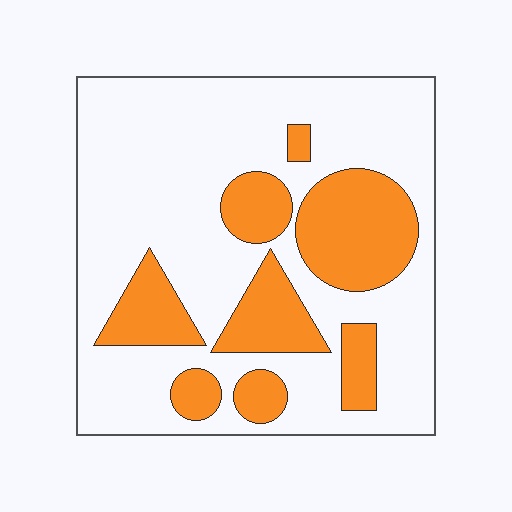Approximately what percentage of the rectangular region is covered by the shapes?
Approximately 30%.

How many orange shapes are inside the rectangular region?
8.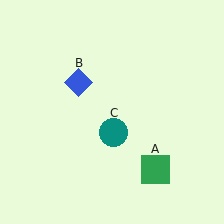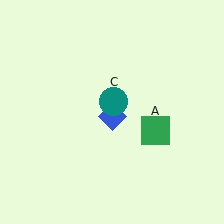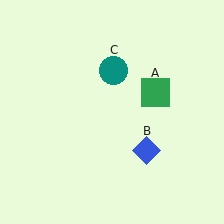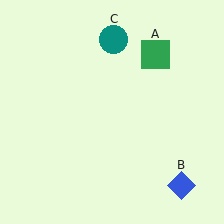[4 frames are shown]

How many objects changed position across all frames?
3 objects changed position: green square (object A), blue diamond (object B), teal circle (object C).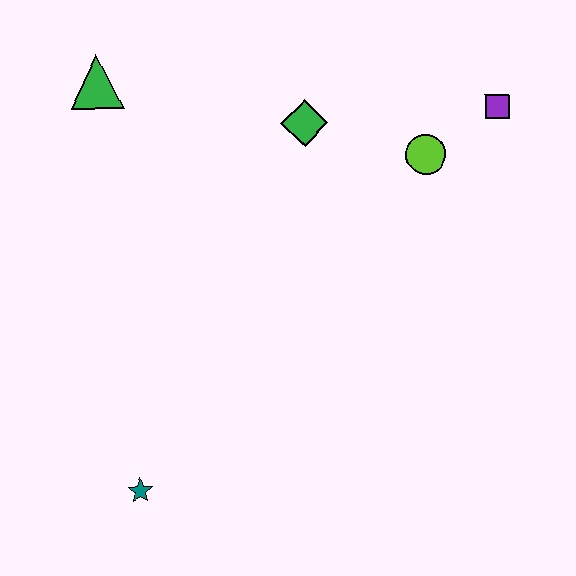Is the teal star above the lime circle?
No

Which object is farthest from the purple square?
The teal star is farthest from the purple square.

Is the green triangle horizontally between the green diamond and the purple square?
No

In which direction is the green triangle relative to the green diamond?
The green triangle is to the left of the green diamond.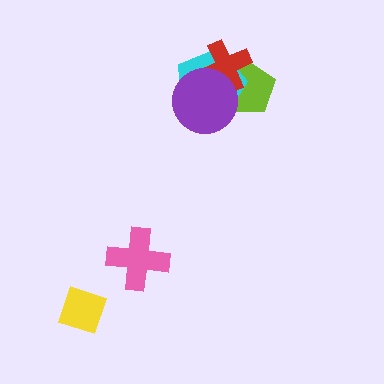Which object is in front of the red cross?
The purple circle is in front of the red cross.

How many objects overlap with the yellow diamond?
0 objects overlap with the yellow diamond.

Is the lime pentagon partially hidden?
Yes, it is partially covered by another shape.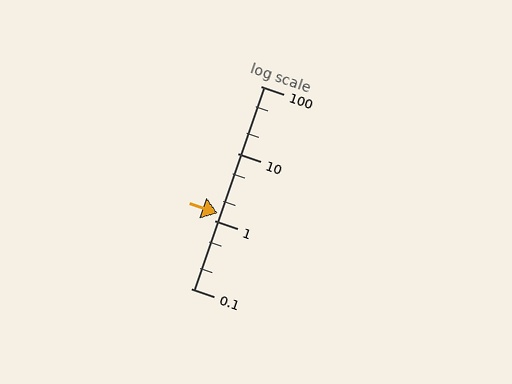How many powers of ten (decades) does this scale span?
The scale spans 3 decades, from 0.1 to 100.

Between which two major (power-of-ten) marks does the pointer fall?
The pointer is between 1 and 10.